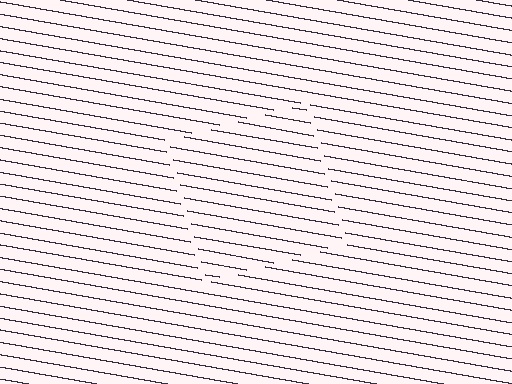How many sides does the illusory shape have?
4 sides — the line-ends trace a square.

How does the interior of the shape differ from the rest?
The interior of the shape contains the same grating, shifted by half a period — the contour is defined by the phase discontinuity where line-ends from the inner and outer gratings abut.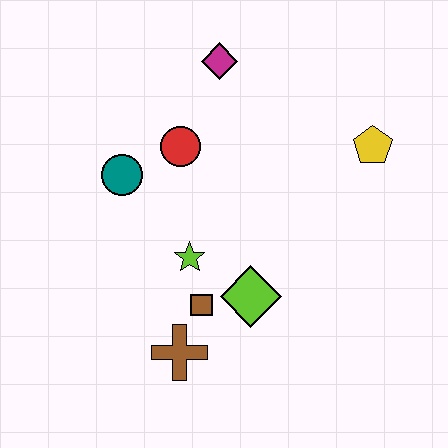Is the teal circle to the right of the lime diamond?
No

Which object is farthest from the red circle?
The brown cross is farthest from the red circle.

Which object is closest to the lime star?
The brown square is closest to the lime star.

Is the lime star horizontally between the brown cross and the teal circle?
No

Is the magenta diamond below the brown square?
No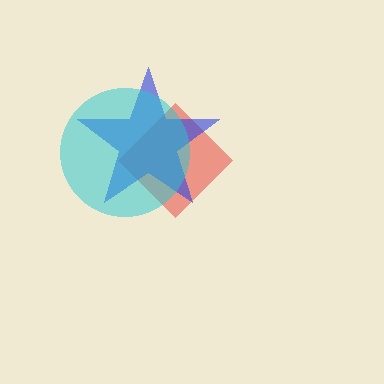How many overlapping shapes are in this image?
There are 3 overlapping shapes in the image.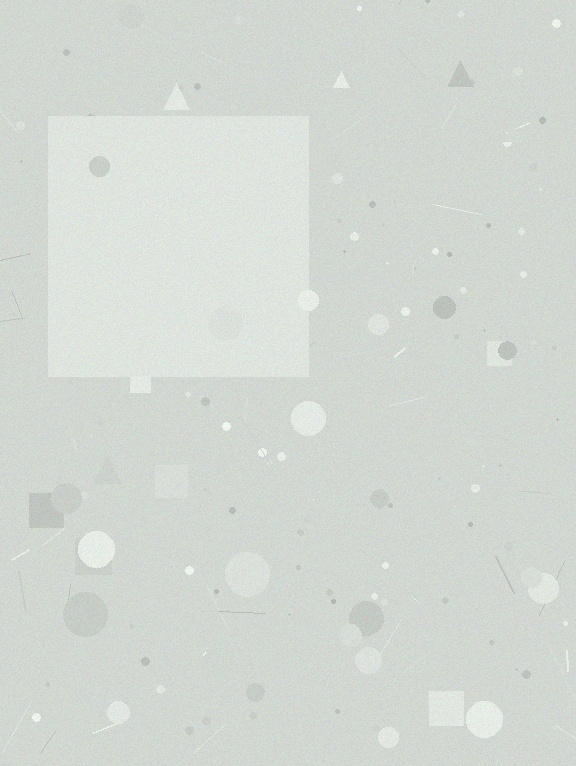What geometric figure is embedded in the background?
A square is embedded in the background.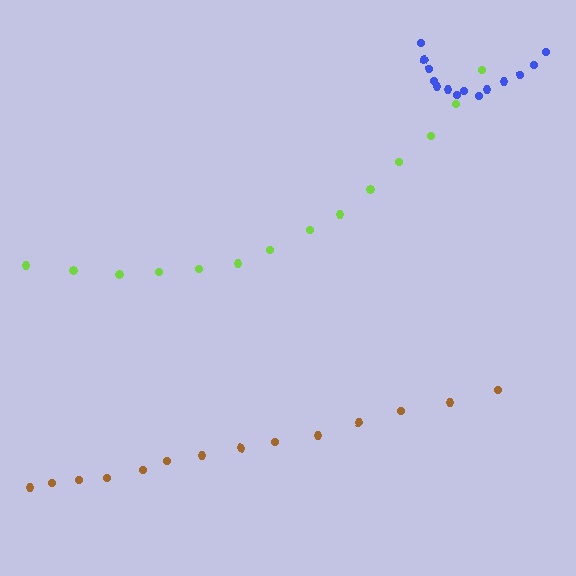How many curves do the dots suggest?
There are 3 distinct paths.